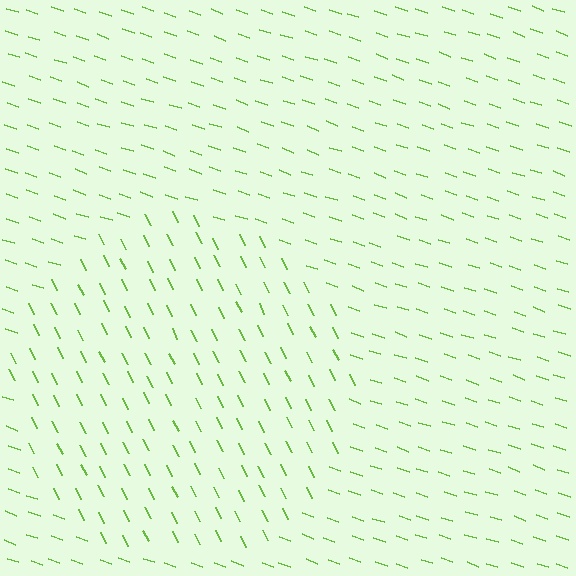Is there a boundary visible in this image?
Yes, there is a texture boundary formed by a change in line orientation.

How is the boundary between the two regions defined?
The boundary is defined purely by a change in line orientation (approximately 45 degrees difference). All lines are the same color and thickness.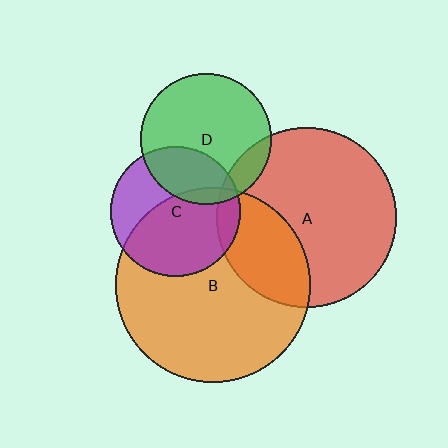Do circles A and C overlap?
Yes.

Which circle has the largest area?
Circle B (orange).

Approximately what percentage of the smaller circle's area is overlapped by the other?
Approximately 10%.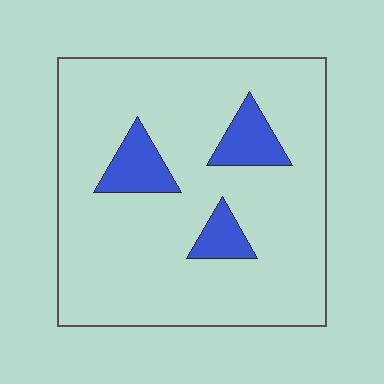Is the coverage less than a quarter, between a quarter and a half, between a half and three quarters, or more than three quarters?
Less than a quarter.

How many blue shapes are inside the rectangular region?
3.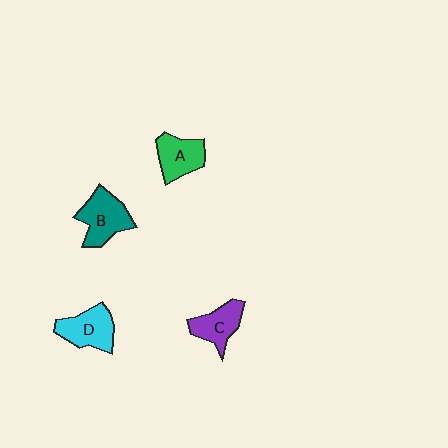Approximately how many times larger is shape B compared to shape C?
Approximately 1.3 times.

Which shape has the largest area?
Shape B (teal).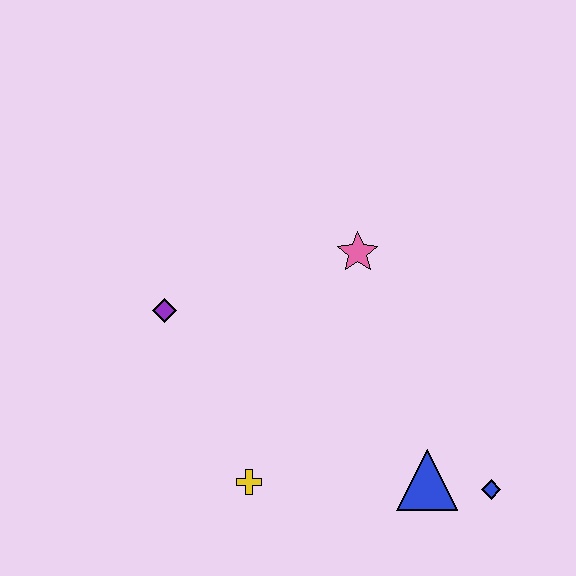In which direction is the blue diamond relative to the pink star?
The blue diamond is below the pink star.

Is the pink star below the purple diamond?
No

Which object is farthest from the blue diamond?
The purple diamond is farthest from the blue diamond.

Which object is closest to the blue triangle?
The blue diamond is closest to the blue triangle.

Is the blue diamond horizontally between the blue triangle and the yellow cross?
No